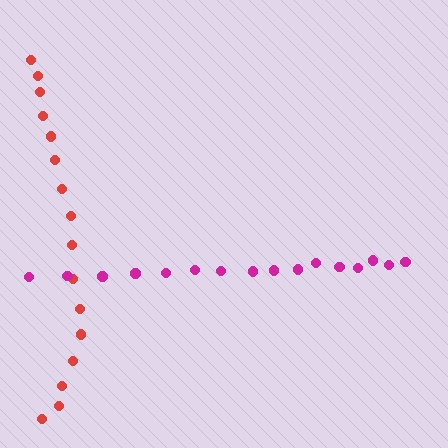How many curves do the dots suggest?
There are 2 distinct paths.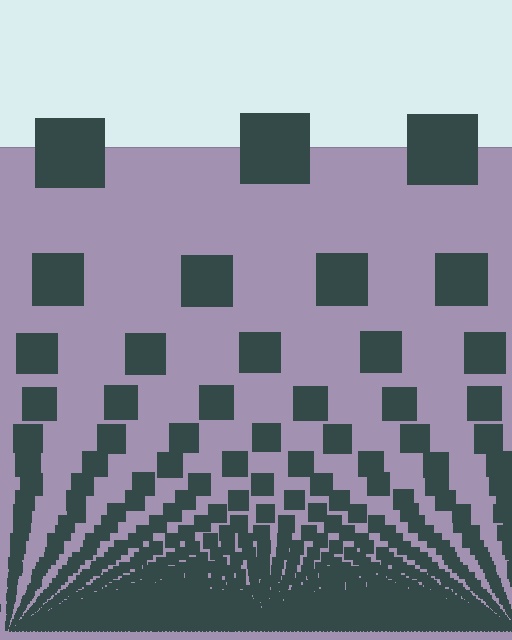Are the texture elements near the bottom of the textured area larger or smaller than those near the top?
Smaller. The gradient is inverted — elements near the bottom are smaller and denser.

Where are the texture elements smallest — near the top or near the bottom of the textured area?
Near the bottom.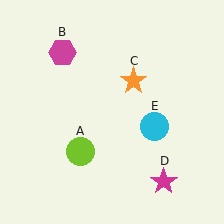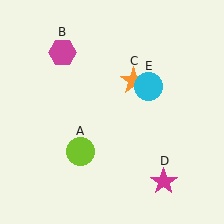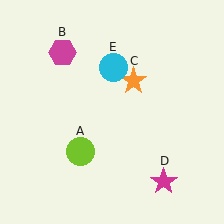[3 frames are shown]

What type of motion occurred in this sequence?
The cyan circle (object E) rotated counterclockwise around the center of the scene.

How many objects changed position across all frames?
1 object changed position: cyan circle (object E).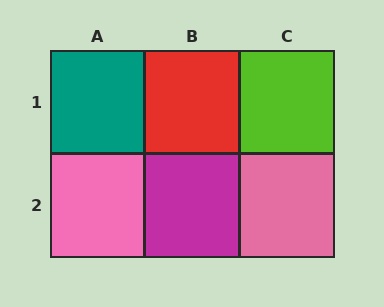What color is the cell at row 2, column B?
Magenta.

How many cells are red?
1 cell is red.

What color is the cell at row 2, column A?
Pink.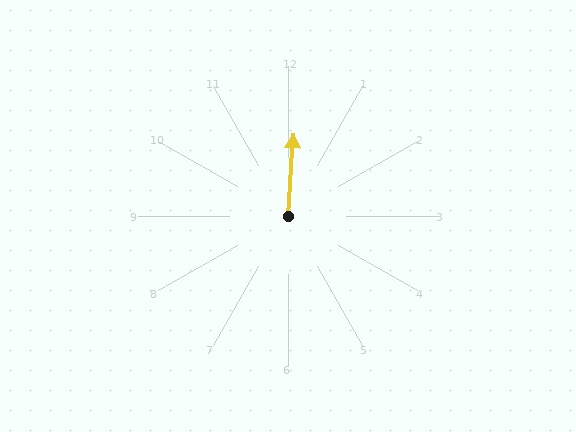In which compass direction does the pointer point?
North.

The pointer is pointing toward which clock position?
Roughly 12 o'clock.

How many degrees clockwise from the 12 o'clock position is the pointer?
Approximately 4 degrees.